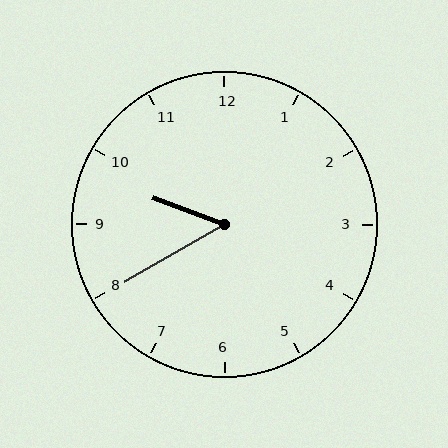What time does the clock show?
9:40.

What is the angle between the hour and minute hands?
Approximately 50 degrees.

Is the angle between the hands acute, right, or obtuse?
It is acute.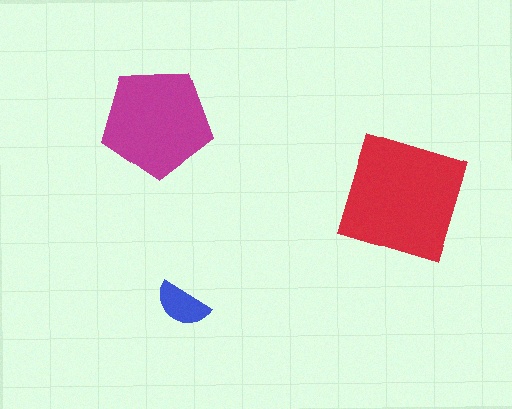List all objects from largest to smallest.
The red square, the magenta pentagon, the blue semicircle.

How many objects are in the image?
There are 3 objects in the image.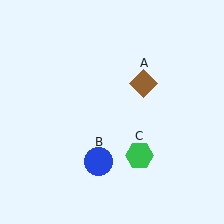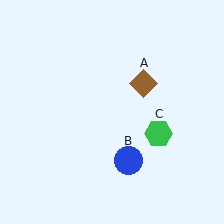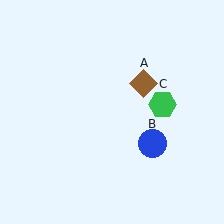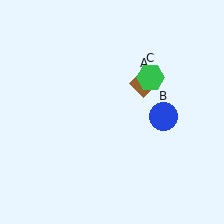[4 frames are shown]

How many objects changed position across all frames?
2 objects changed position: blue circle (object B), green hexagon (object C).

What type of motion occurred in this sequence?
The blue circle (object B), green hexagon (object C) rotated counterclockwise around the center of the scene.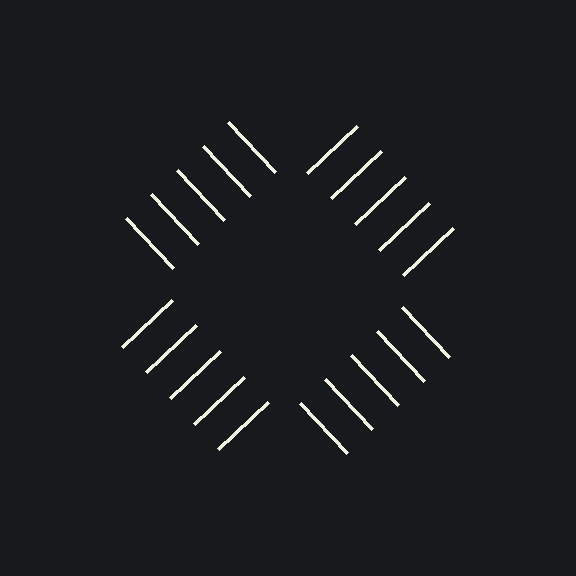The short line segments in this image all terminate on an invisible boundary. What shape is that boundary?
An illusory square — the line segments terminate on its edges but no continuous stroke is drawn.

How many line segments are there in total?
20 — 5 along each of the 4 edges.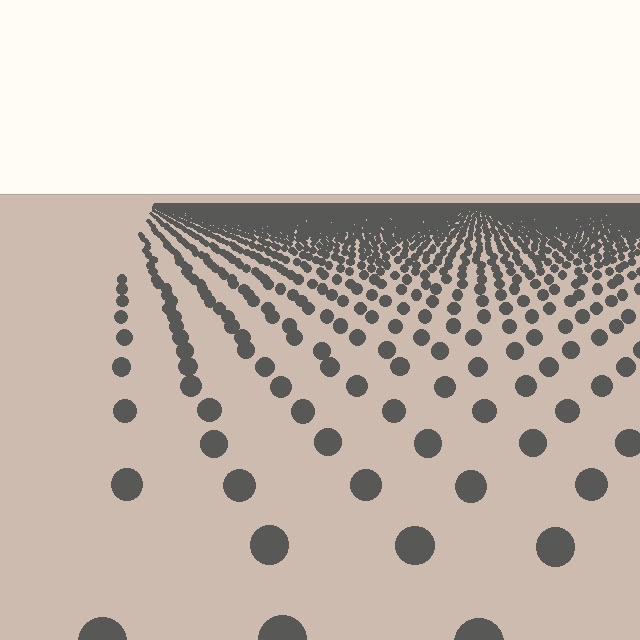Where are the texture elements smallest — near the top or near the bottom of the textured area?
Near the top.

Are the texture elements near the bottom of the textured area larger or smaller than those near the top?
Larger. Near the bottom, elements are closer to the viewer and appear at a bigger on-screen size.